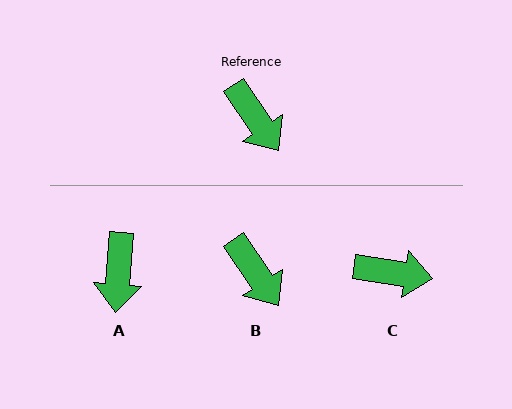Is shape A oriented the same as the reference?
No, it is off by about 38 degrees.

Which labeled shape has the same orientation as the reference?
B.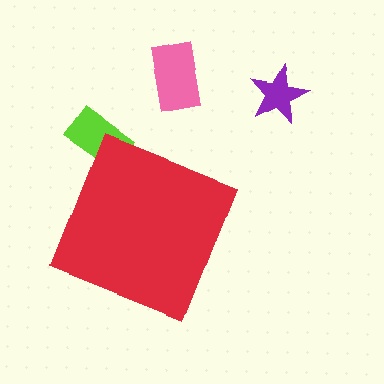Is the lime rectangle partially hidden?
Yes, the lime rectangle is partially hidden behind the red diamond.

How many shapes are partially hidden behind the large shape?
1 shape is partially hidden.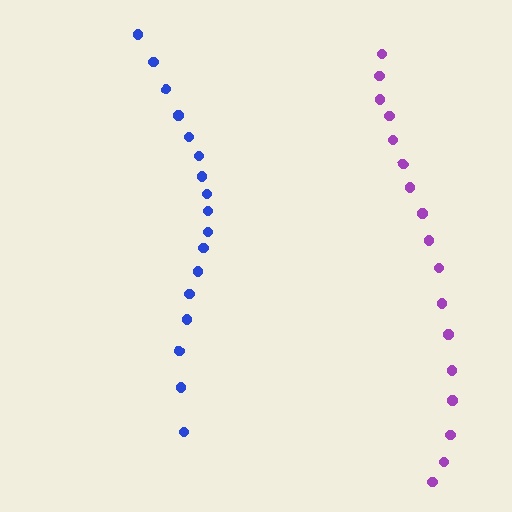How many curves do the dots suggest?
There are 2 distinct paths.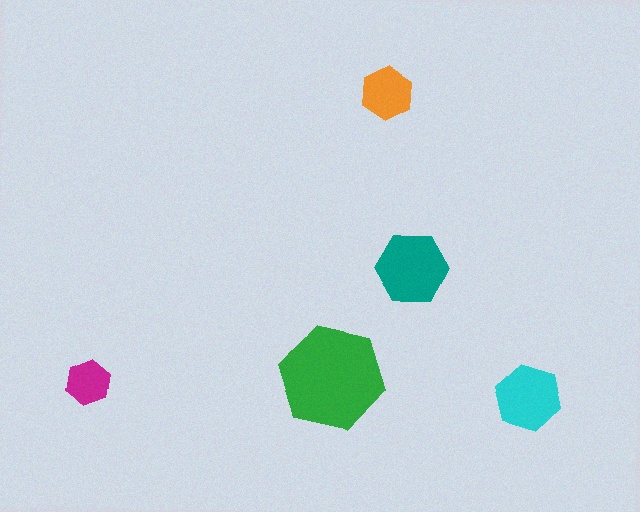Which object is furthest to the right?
The cyan hexagon is rightmost.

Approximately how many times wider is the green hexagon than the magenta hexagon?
About 2.5 times wider.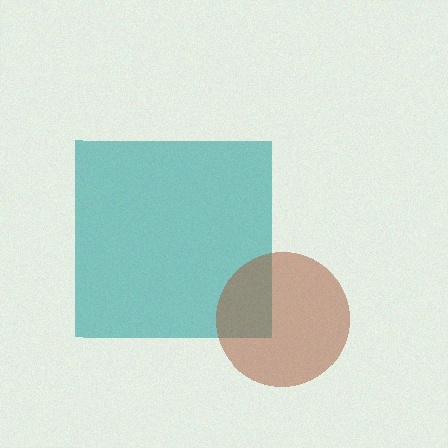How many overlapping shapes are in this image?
There are 2 overlapping shapes in the image.